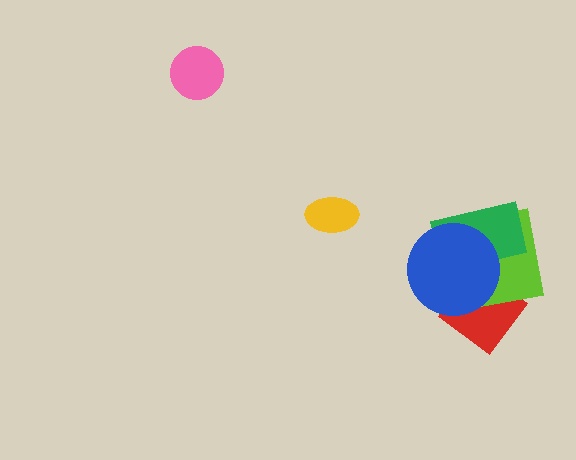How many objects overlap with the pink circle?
0 objects overlap with the pink circle.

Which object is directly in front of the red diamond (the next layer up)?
The lime square is directly in front of the red diamond.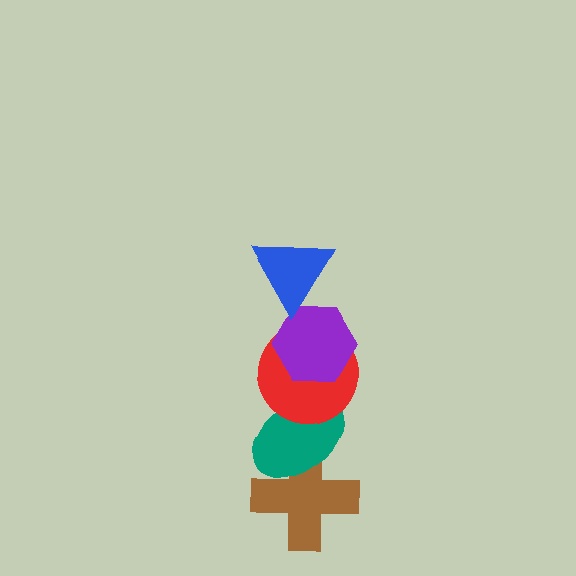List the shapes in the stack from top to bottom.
From top to bottom: the blue triangle, the purple hexagon, the red circle, the teal ellipse, the brown cross.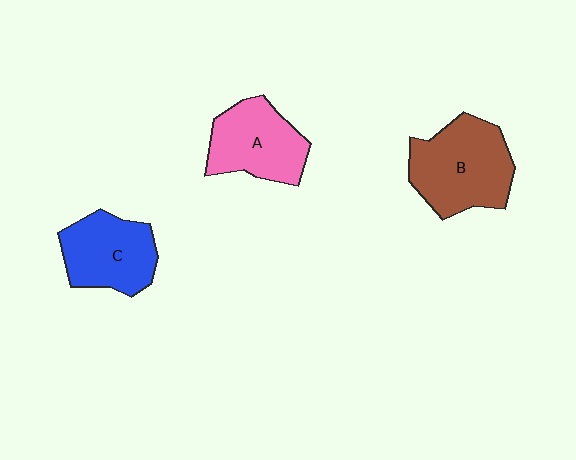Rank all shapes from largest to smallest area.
From largest to smallest: B (brown), A (pink), C (blue).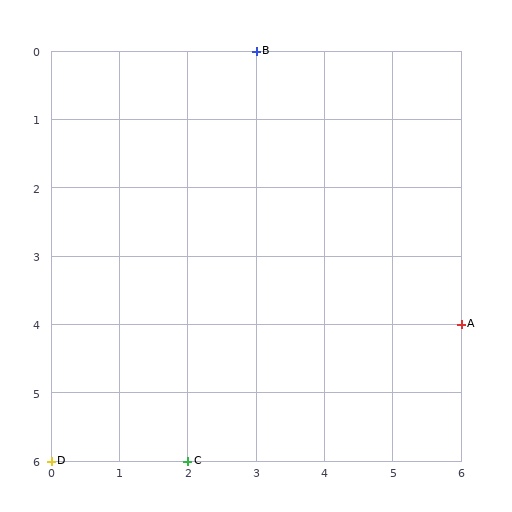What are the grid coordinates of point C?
Point C is at grid coordinates (2, 6).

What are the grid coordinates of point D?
Point D is at grid coordinates (0, 6).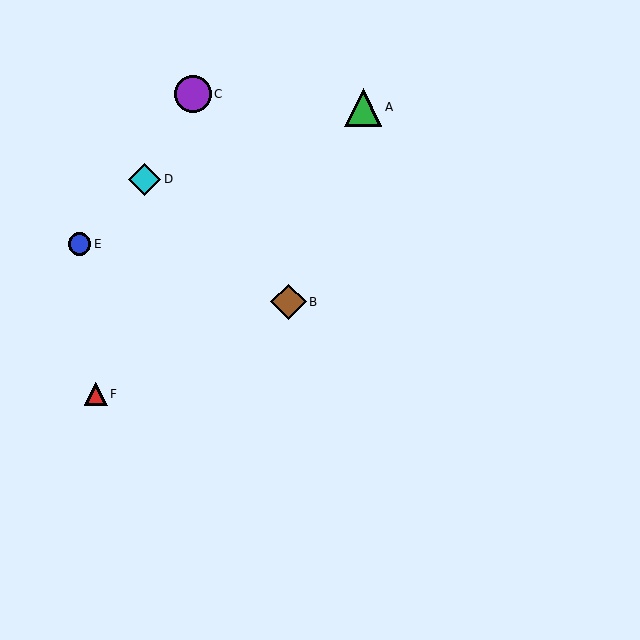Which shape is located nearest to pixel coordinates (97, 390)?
The red triangle (labeled F) at (96, 394) is nearest to that location.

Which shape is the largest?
The purple circle (labeled C) is the largest.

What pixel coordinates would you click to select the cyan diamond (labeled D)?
Click at (144, 179) to select the cyan diamond D.